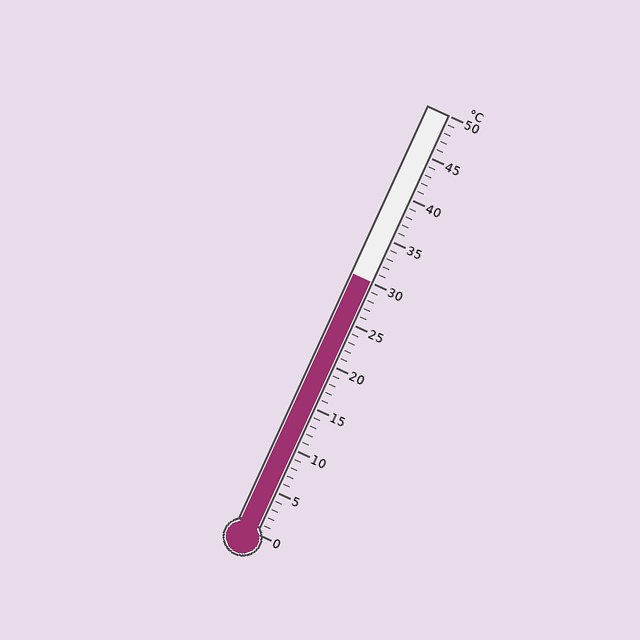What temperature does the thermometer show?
The thermometer shows approximately 30°C.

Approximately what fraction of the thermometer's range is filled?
The thermometer is filled to approximately 60% of its range.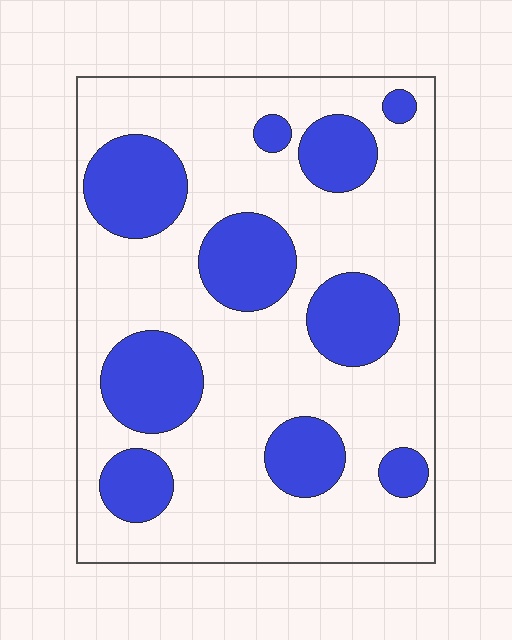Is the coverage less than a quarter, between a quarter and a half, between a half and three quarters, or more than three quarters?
Between a quarter and a half.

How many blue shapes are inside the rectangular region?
10.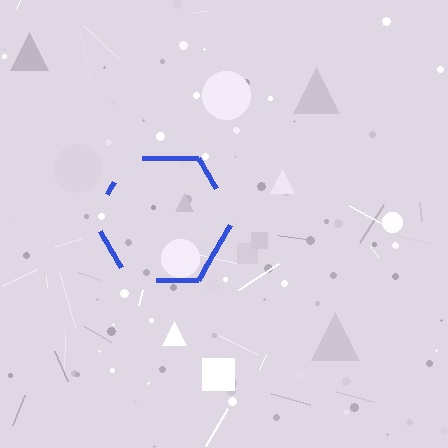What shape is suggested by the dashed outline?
The dashed outline suggests a hexagon.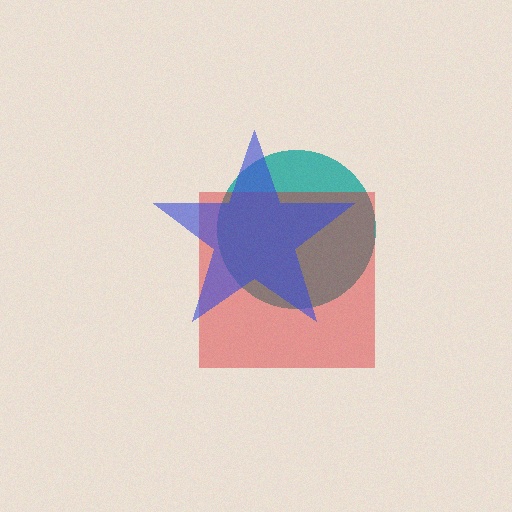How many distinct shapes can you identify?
There are 3 distinct shapes: a teal circle, a red square, a blue star.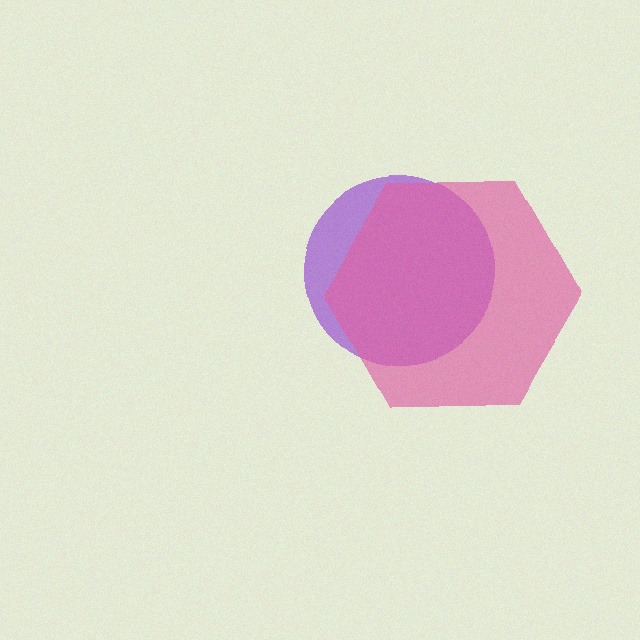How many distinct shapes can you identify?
There are 2 distinct shapes: a purple circle, a pink hexagon.